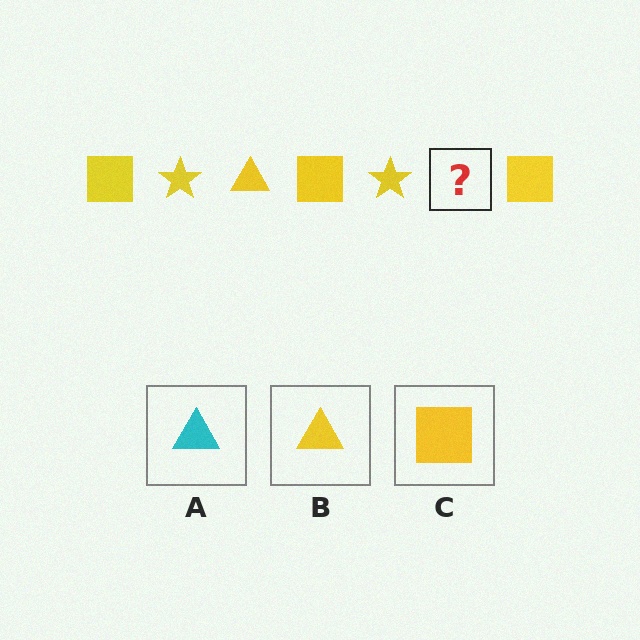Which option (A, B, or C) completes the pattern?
B.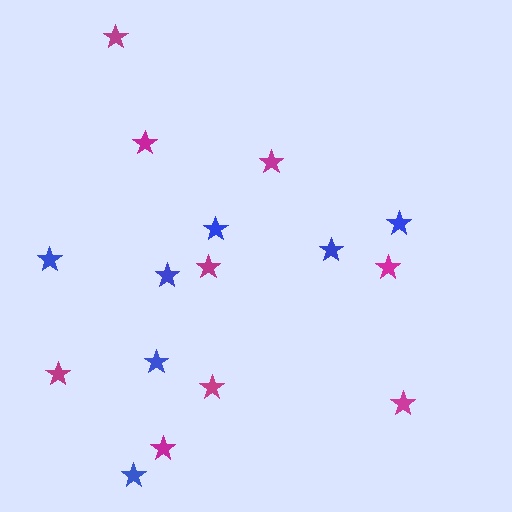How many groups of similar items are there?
There are 2 groups: one group of magenta stars (9) and one group of blue stars (7).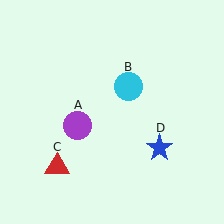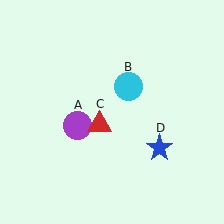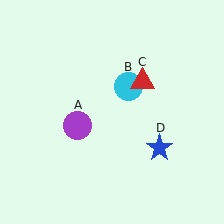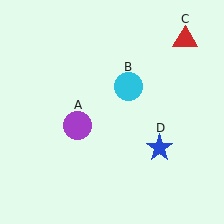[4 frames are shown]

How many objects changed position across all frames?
1 object changed position: red triangle (object C).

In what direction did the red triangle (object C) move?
The red triangle (object C) moved up and to the right.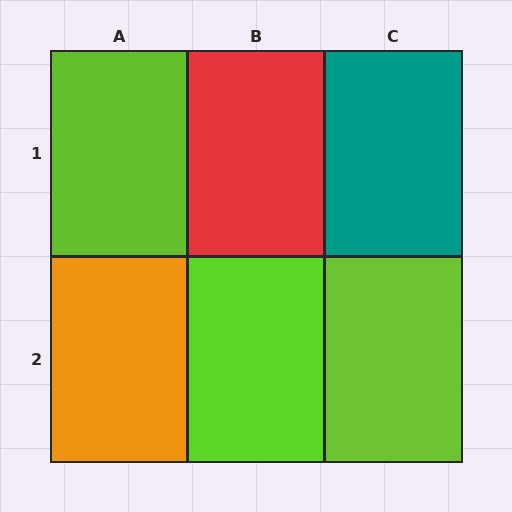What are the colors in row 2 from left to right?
Orange, lime, lime.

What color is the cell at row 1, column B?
Red.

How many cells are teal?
1 cell is teal.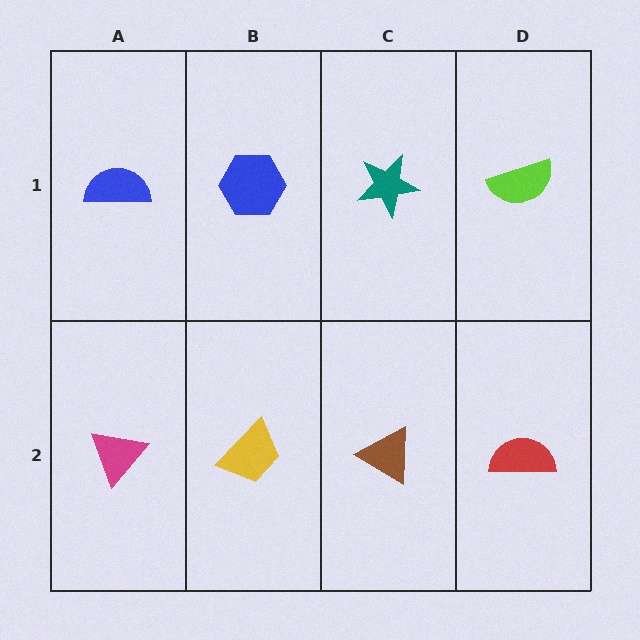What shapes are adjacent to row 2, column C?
A teal star (row 1, column C), a yellow trapezoid (row 2, column B), a red semicircle (row 2, column D).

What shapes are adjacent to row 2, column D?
A lime semicircle (row 1, column D), a brown triangle (row 2, column C).